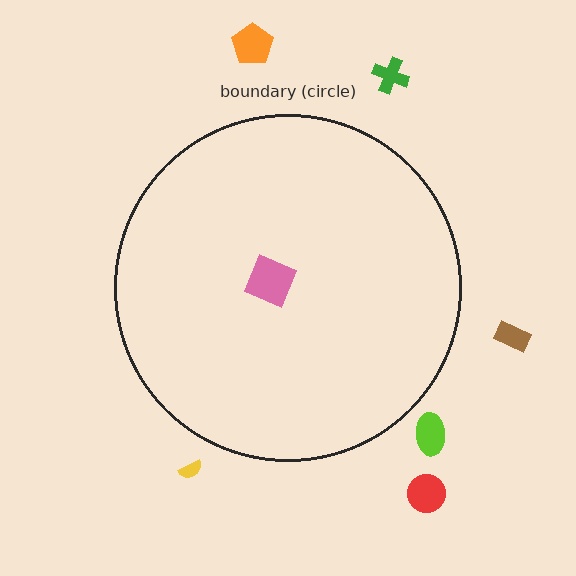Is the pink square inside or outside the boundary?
Inside.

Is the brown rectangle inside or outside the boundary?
Outside.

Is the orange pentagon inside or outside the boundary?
Outside.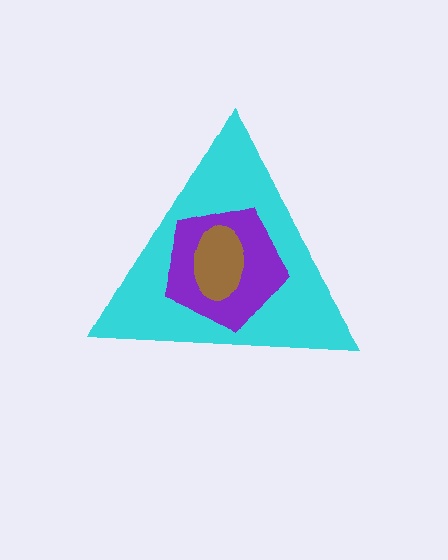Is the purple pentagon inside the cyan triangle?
Yes.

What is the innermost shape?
The brown ellipse.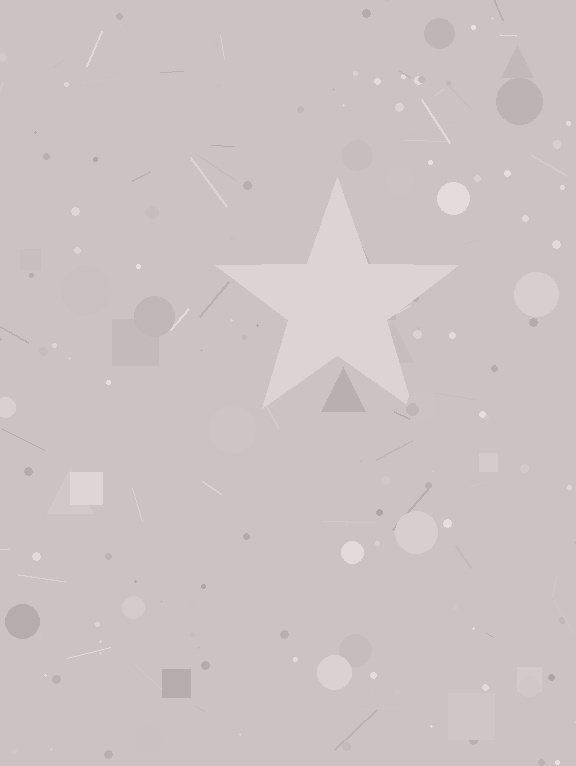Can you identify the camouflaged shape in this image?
The camouflaged shape is a star.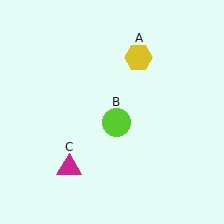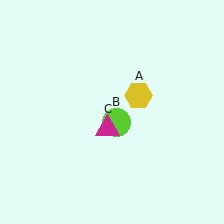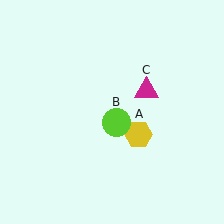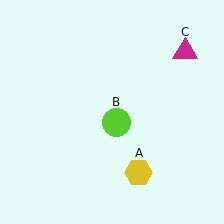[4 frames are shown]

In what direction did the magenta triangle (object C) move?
The magenta triangle (object C) moved up and to the right.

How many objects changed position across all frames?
2 objects changed position: yellow hexagon (object A), magenta triangle (object C).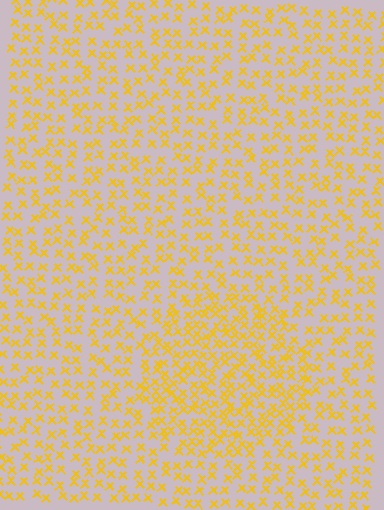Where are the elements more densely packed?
The elements are more densely packed inside the circle boundary.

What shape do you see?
I see a circle.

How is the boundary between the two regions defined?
The boundary is defined by a change in element density (approximately 1.7x ratio). All elements are the same color, size, and shape.